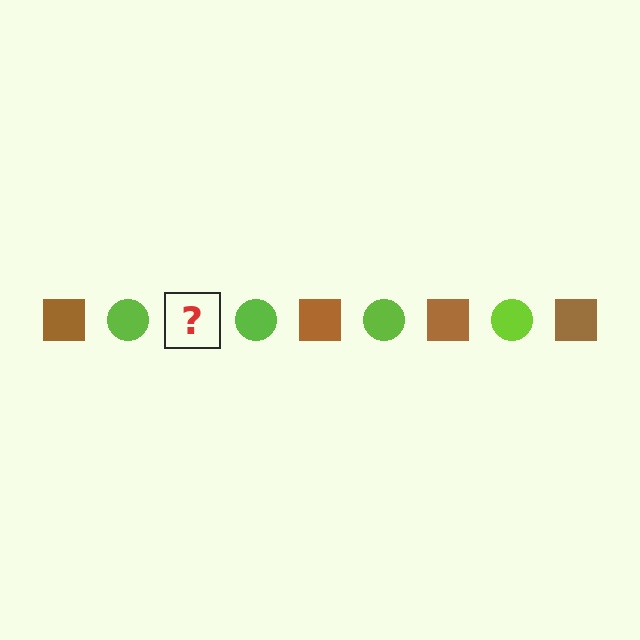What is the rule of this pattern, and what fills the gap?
The rule is that the pattern alternates between brown square and lime circle. The gap should be filled with a brown square.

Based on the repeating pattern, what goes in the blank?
The blank should be a brown square.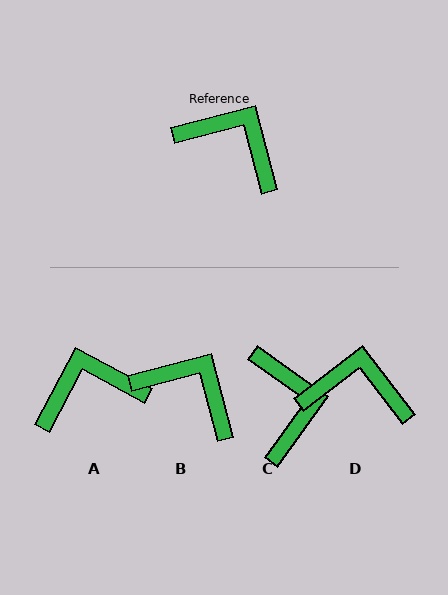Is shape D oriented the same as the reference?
No, it is off by about 23 degrees.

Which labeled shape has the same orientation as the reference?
B.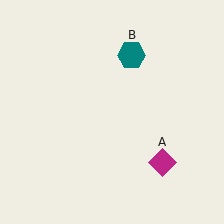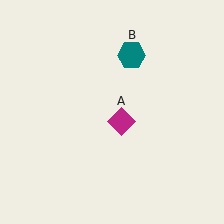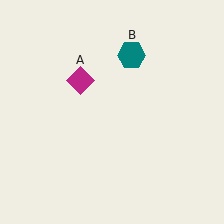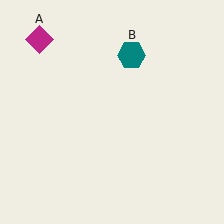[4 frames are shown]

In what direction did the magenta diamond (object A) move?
The magenta diamond (object A) moved up and to the left.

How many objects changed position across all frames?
1 object changed position: magenta diamond (object A).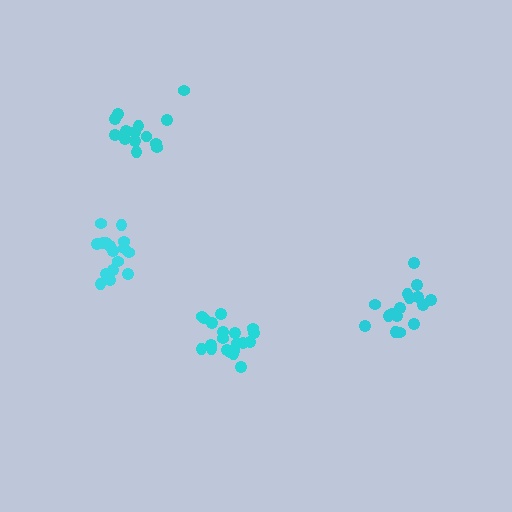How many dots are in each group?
Group 1: 16 dots, Group 2: 16 dots, Group 3: 20 dots, Group 4: 14 dots (66 total).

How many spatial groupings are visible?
There are 4 spatial groupings.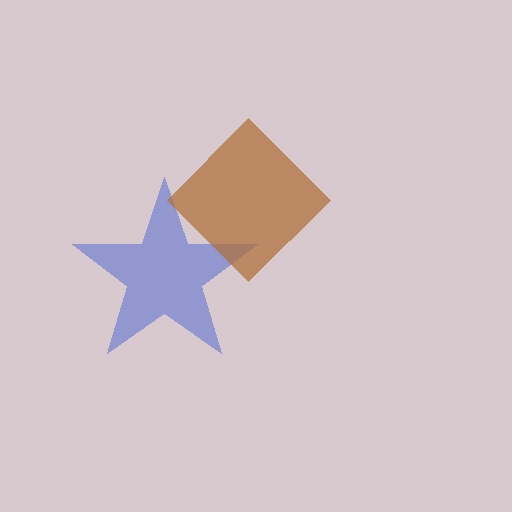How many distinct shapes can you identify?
There are 2 distinct shapes: a blue star, a brown diamond.